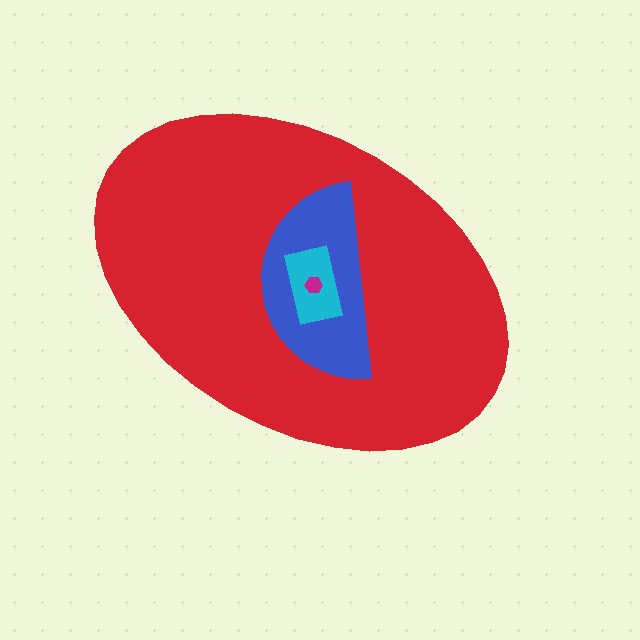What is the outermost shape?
The red ellipse.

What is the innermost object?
The magenta hexagon.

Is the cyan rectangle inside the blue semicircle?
Yes.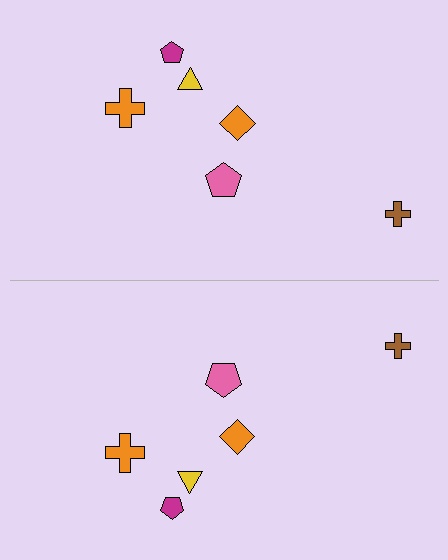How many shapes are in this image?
There are 12 shapes in this image.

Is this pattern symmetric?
Yes, this pattern has bilateral (reflection) symmetry.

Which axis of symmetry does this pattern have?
The pattern has a horizontal axis of symmetry running through the center of the image.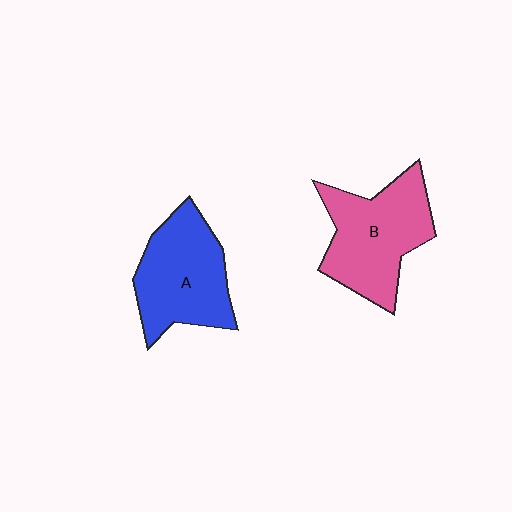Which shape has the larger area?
Shape B (pink).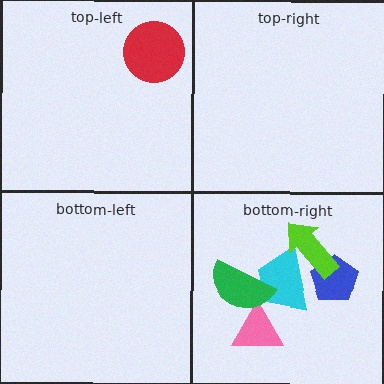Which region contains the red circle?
The top-left region.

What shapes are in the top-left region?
The red circle.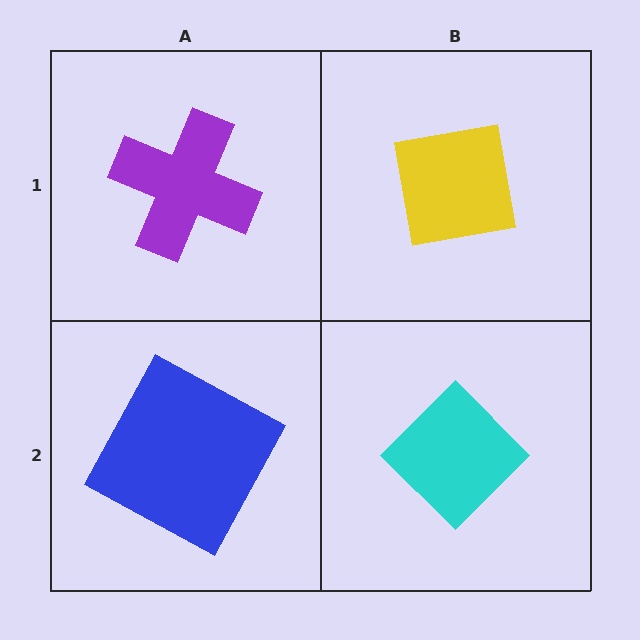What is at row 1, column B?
A yellow square.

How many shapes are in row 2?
2 shapes.